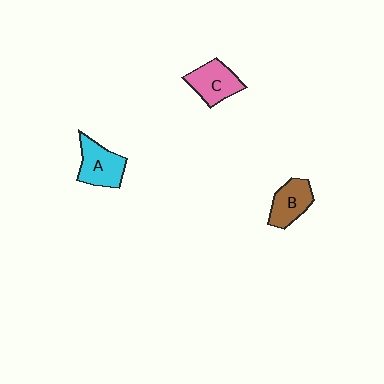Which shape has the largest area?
Shape A (cyan).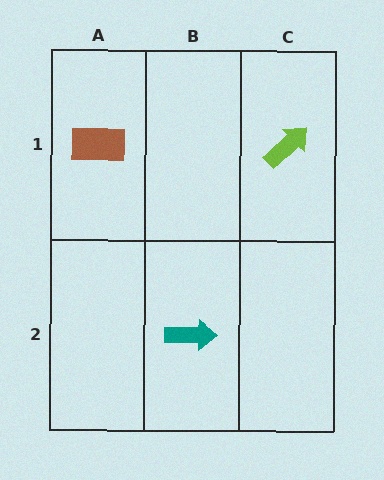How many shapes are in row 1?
2 shapes.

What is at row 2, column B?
A teal arrow.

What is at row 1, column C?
A lime arrow.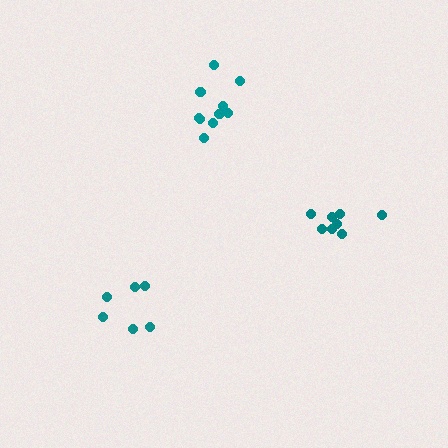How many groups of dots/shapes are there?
There are 3 groups.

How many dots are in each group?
Group 1: 6 dots, Group 2: 11 dots, Group 3: 8 dots (25 total).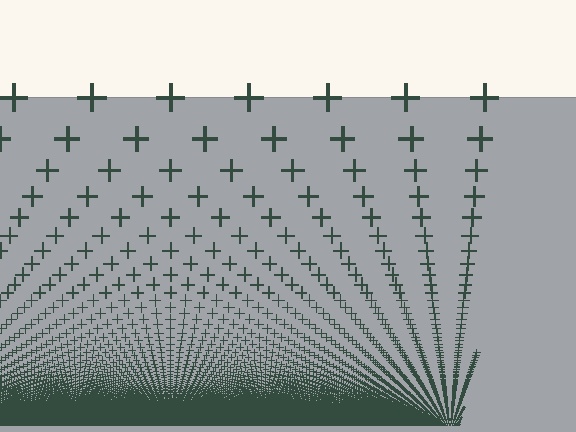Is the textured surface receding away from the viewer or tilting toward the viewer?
The surface appears to tilt toward the viewer. Texture elements get larger and sparser toward the top.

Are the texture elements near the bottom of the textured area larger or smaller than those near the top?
Smaller. The gradient is inverted — elements near the bottom are smaller and denser.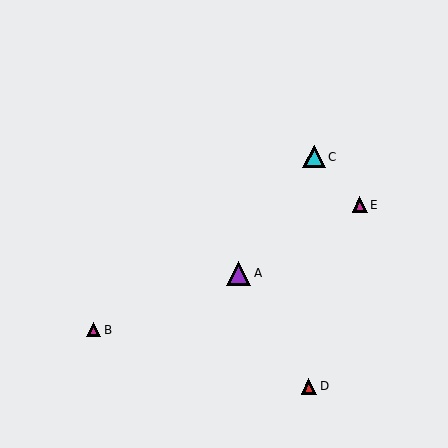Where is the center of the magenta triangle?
The center of the magenta triangle is at (94, 330).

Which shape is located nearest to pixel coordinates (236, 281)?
The purple triangle (labeled A) at (239, 273) is nearest to that location.